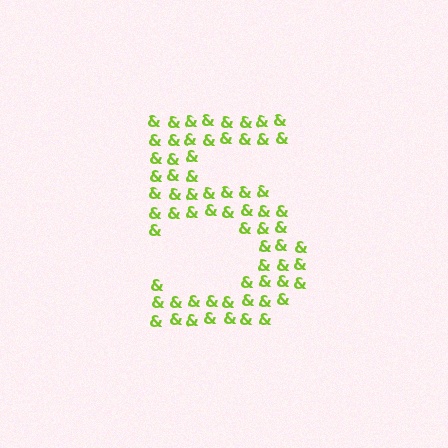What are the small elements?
The small elements are ampersands.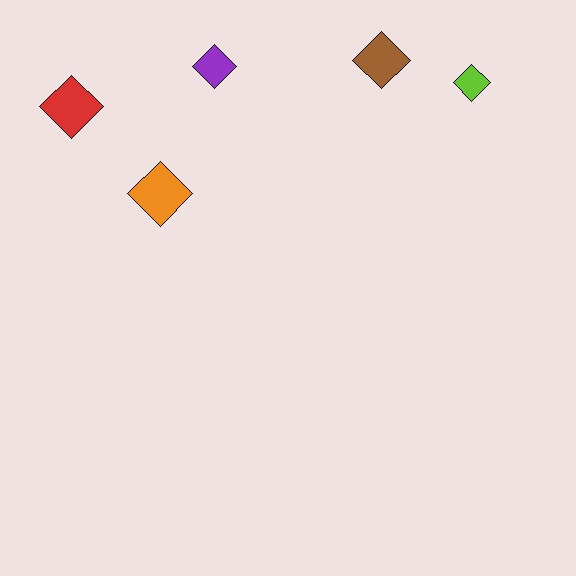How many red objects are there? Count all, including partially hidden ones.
There is 1 red object.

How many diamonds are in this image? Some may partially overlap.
There are 5 diamonds.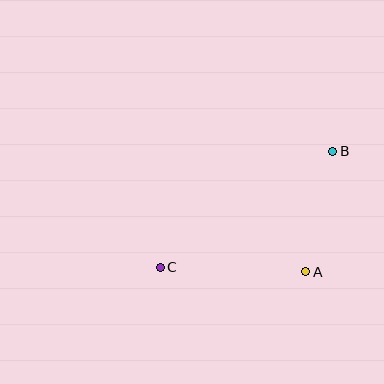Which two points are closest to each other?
Points A and B are closest to each other.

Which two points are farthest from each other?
Points B and C are farthest from each other.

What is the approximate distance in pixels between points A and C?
The distance between A and C is approximately 145 pixels.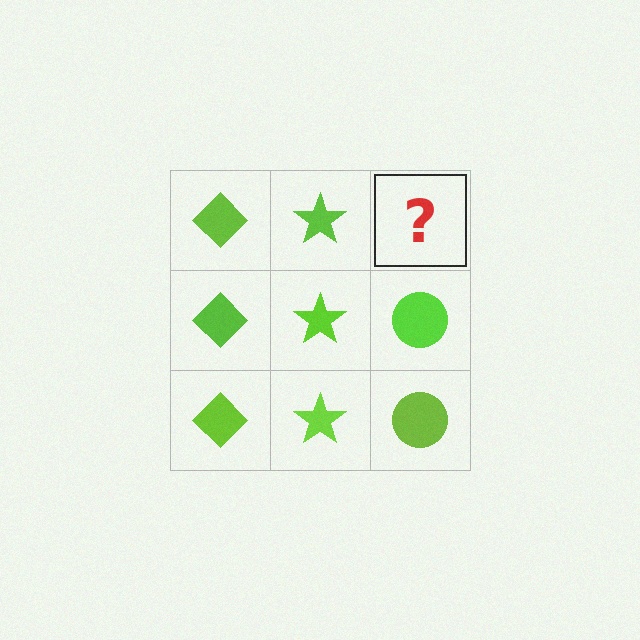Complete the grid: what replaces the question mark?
The question mark should be replaced with a lime circle.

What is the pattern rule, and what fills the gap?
The rule is that each column has a consistent shape. The gap should be filled with a lime circle.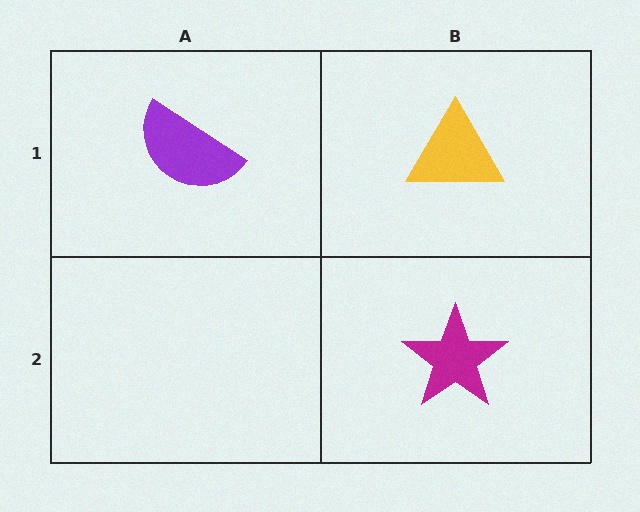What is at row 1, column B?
A yellow triangle.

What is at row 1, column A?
A purple semicircle.